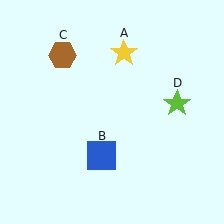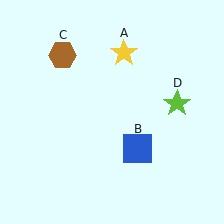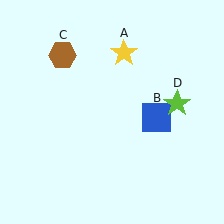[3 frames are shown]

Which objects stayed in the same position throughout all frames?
Yellow star (object A) and brown hexagon (object C) and lime star (object D) remained stationary.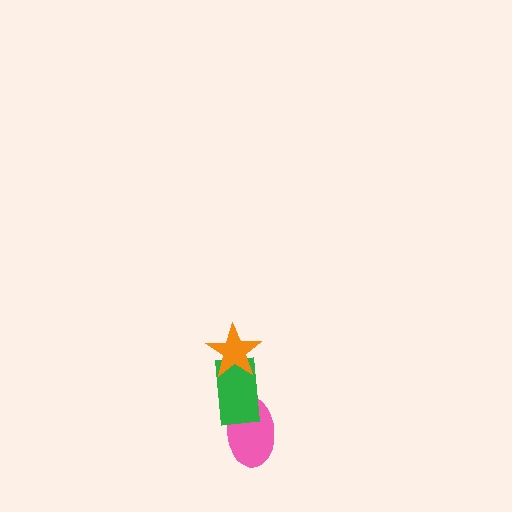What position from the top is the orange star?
The orange star is 1st from the top.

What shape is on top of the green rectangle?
The orange star is on top of the green rectangle.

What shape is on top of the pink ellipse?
The green rectangle is on top of the pink ellipse.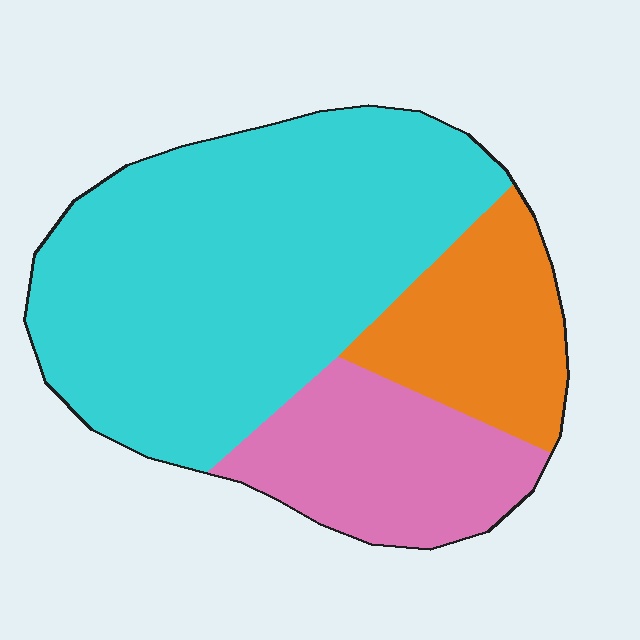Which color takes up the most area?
Cyan, at roughly 60%.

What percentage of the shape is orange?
Orange takes up about one fifth (1/5) of the shape.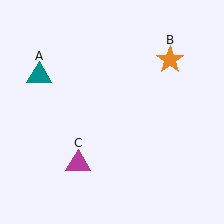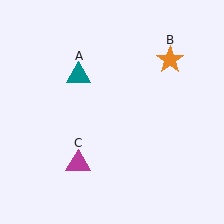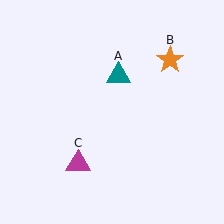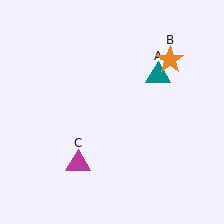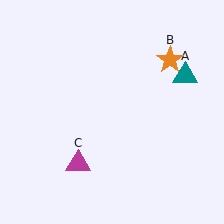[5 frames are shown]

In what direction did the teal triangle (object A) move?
The teal triangle (object A) moved right.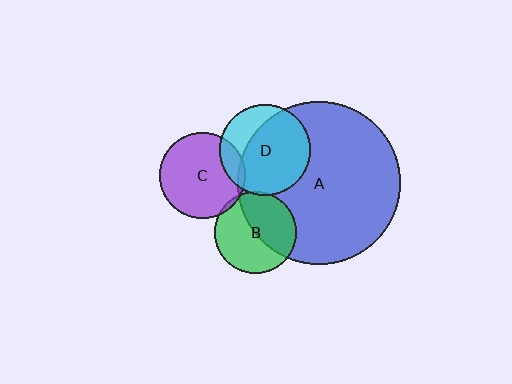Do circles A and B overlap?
Yes.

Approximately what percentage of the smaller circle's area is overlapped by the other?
Approximately 45%.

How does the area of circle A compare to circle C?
Approximately 3.7 times.